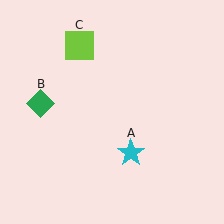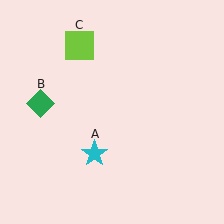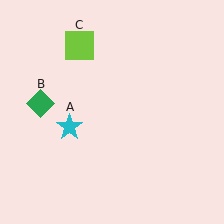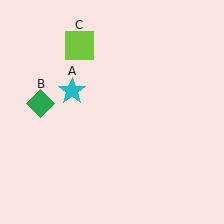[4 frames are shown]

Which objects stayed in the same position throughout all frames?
Green diamond (object B) and lime square (object C) remained stationary.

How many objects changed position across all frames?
1 object changed position: cyan star (object A).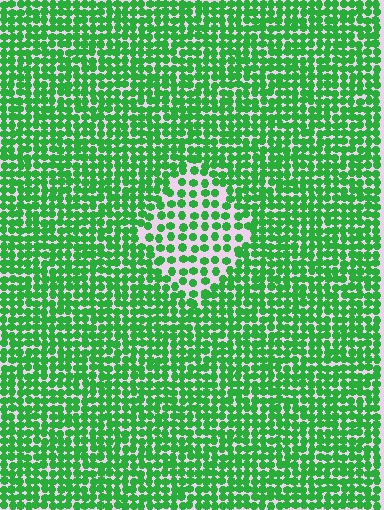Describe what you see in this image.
The image contains small green elements arranged at two different densities. A diamond-shaped region is visible where the elements are less densely packed than the surrounding area.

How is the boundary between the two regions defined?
The boundary is defined by a change in element density (approximately 1.9x ratio). All elements are the same color, size, and shape.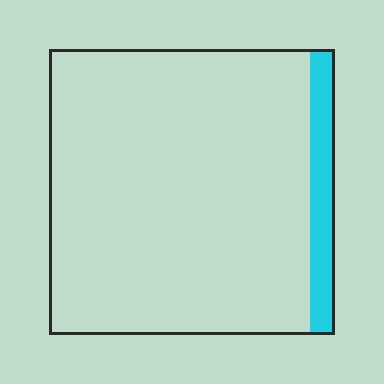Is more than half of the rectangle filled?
No.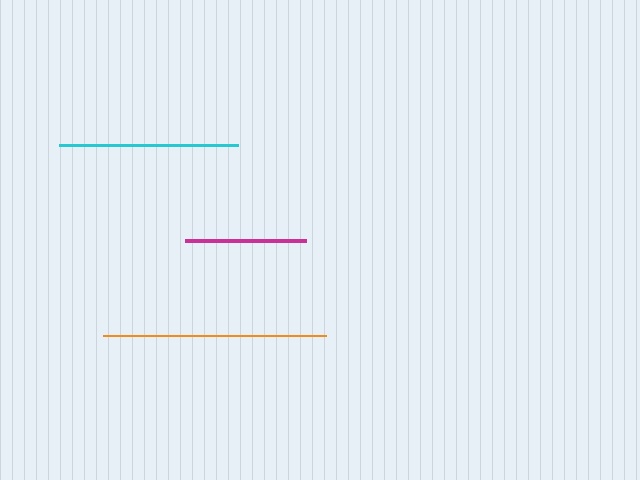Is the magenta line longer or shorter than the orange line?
The orange line is longer than the magenta line.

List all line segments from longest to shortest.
From longest to shortest: orange, cyan, magenta.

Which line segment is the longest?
The orange line is the longest at approximately 223 pixels.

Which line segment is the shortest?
The magenta line is the shortest at approximately 121 pixels.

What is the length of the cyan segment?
The cyan segment is approximately 180 pixels long.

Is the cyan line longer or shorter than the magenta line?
The cyan line is longer than the magenta line.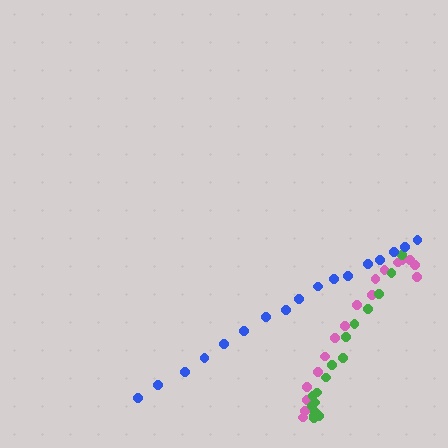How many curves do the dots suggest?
There are 3 distinct paths.